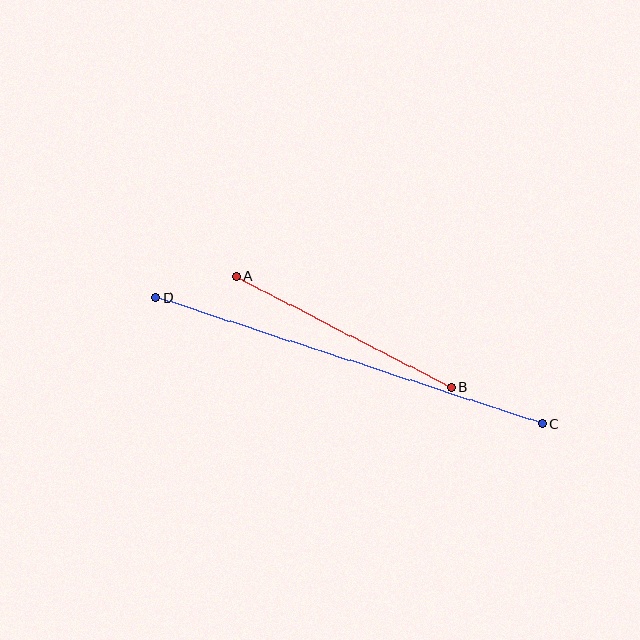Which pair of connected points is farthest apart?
Points C and D are farthest apart.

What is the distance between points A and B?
The distance is approximately 242 pixels.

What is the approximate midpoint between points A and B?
The midpoint is at approximately (344, 332) pixels.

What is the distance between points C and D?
The distance is approximately 407 pixels.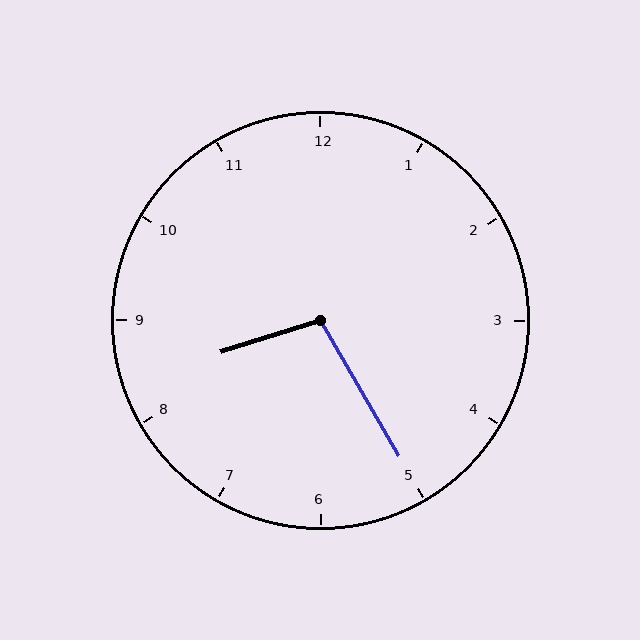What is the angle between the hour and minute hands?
Approximately 102 degrees.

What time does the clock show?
8:25.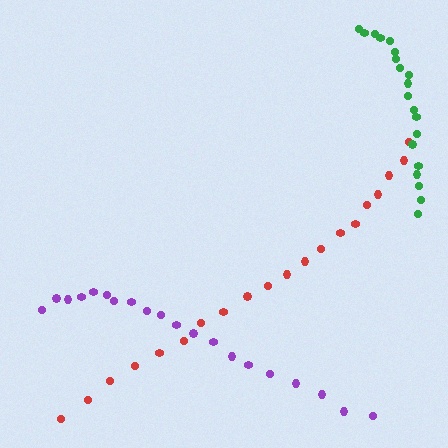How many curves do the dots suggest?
There are 3 distinct paths.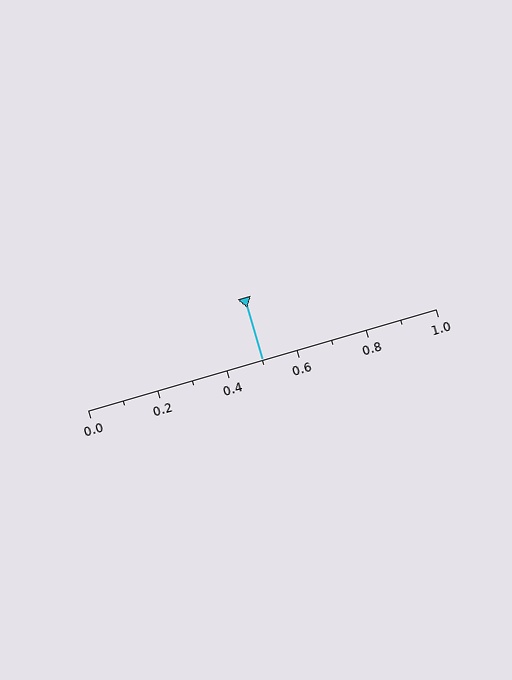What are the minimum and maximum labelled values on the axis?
The axis runs from 0.0 to 1.0.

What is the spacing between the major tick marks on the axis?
The major ticks are spaced 0.2 apart.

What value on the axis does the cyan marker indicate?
The marker indicates approximately 0.5.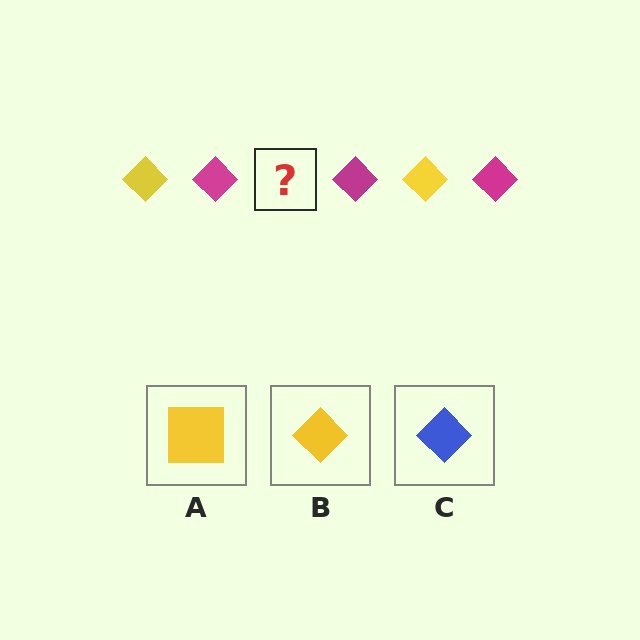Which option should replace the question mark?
Option B.